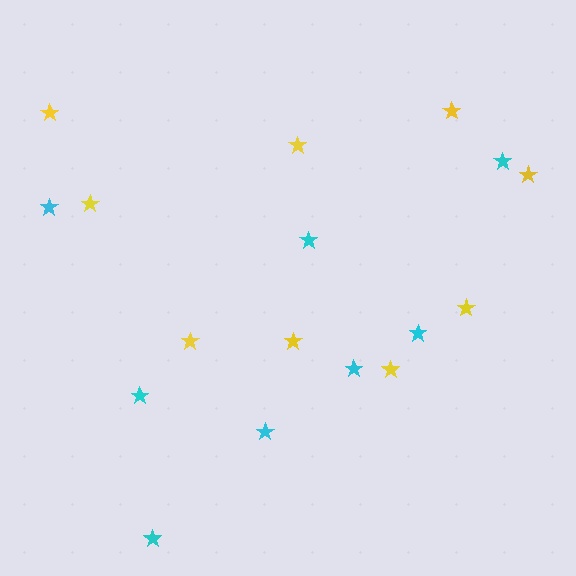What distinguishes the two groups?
There are 2 groups: one group of cyan stars (8) and one group of yellow stars (9).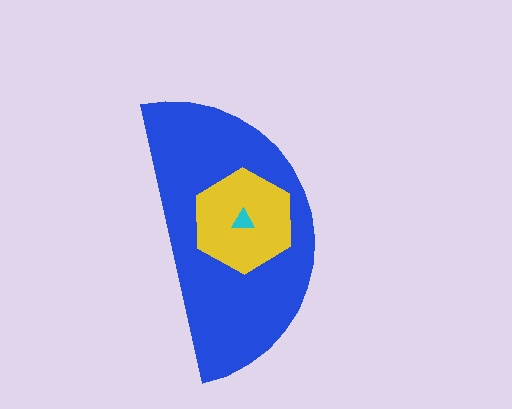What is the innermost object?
The cyan triangle.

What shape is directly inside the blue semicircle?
The yellow hexagon.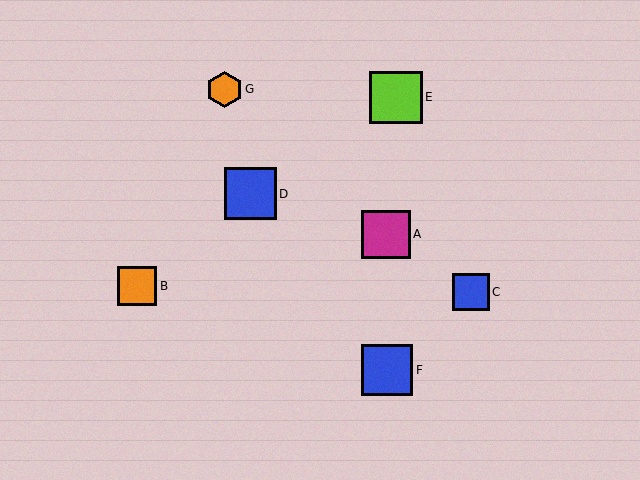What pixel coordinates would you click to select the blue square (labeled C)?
Click at (471, 292) to select the blue square C.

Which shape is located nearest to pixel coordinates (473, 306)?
The blue square (labeled C) at (471, 292) is nearest to that location.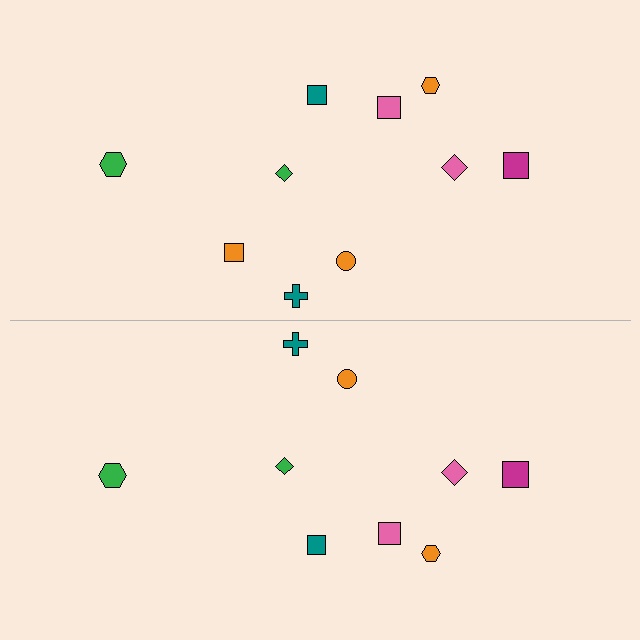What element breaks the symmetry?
A orange square is missing from the bottom side.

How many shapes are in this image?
There are 19 shapes in this image.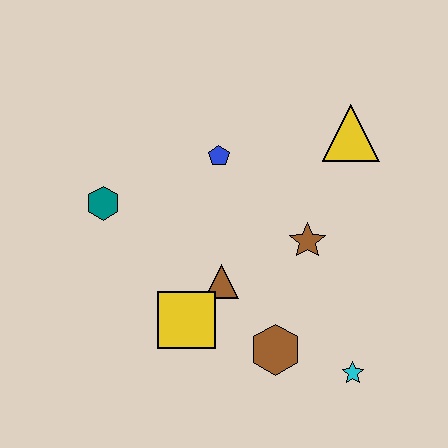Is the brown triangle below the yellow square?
No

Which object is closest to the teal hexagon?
The blue pentagon is closest to the teal hexagon.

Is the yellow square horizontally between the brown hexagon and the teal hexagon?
Yes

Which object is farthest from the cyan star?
The teal hexagon is farthest from the cyan star.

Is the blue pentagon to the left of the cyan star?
Yes